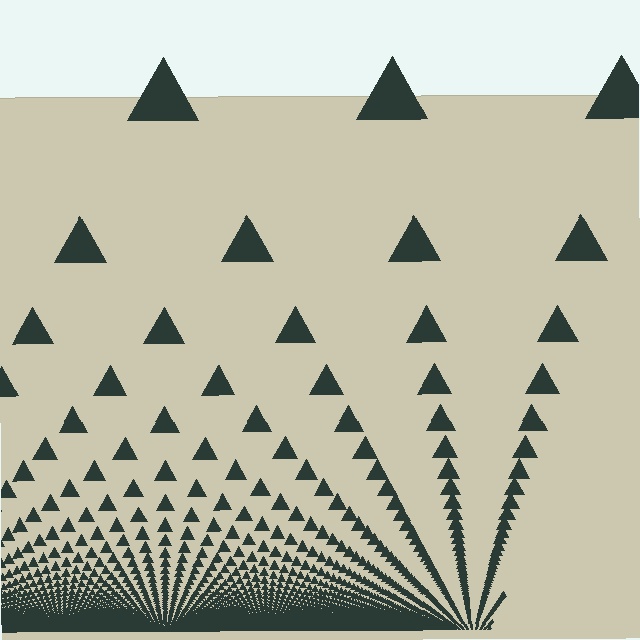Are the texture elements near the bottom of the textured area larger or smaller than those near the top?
Smaller. The gradient is inverted — elements near the bottom are smaller and denser.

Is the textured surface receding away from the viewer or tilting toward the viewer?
The surface appears to tilt toward the viewer. Texture elements get larger and sparser toward the top.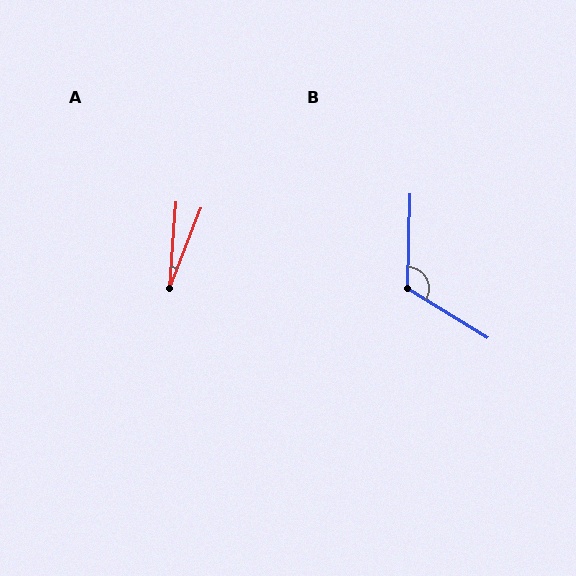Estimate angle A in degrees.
Approximately 17 degrees.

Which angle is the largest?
B, at approximately 120 degrees.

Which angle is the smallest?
A, at approximately 17 degrees.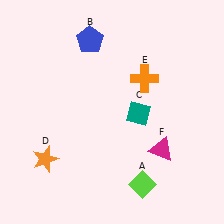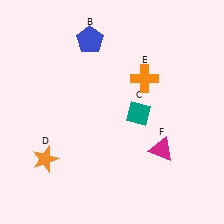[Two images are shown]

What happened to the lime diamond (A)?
The lime diamond (A) was removed in Image 2. It was in the bottom-right area of Image 1.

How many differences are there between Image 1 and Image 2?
There is 1 difference between the two images.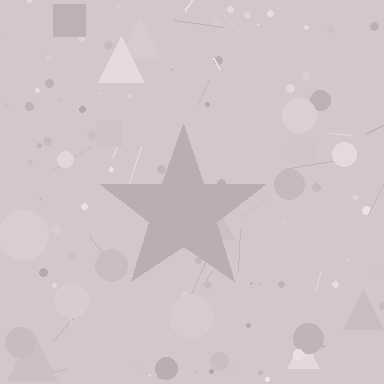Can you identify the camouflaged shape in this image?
The camouflaged shape is a star.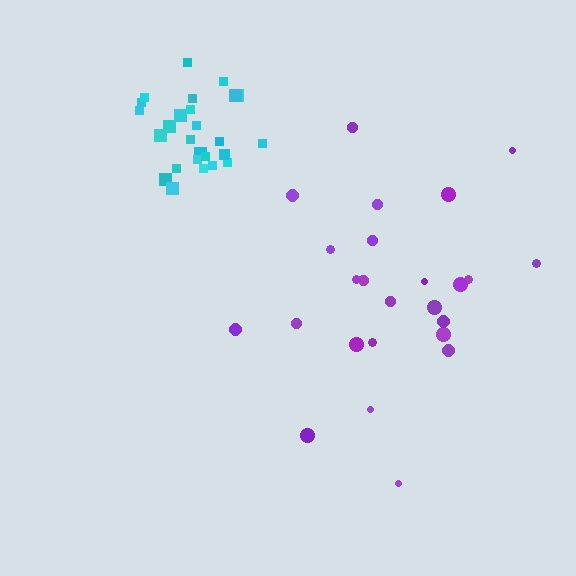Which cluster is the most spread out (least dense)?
Purple.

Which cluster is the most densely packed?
Cyan.